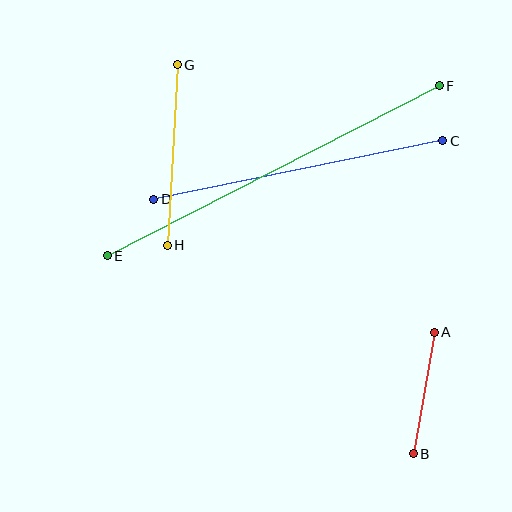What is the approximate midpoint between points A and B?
The midpoint is at approximately (424, 393) pixels.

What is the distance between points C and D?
The distance is approximately 295 pixels.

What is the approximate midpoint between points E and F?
The midpoint is at approximately (273, 171) pixels.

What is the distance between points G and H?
The distance is approximately 181 pixels.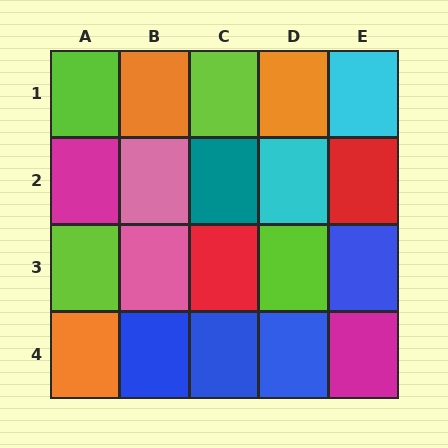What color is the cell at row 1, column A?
Lime.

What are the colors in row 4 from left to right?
Orange, blue, blue, blue, magenta.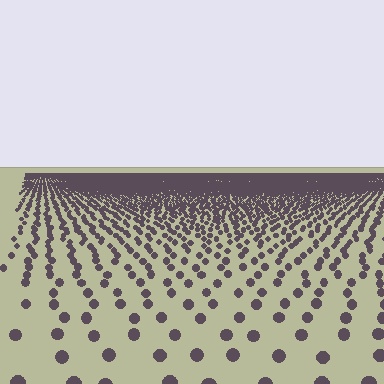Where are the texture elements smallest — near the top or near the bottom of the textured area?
Near the top.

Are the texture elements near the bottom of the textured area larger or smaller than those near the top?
Larger. Near the bottom, elements are closer to the viewer and appear at a bigger on-screen size.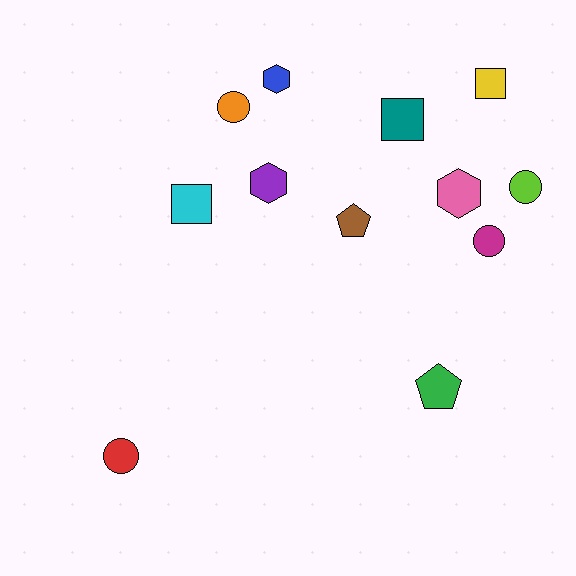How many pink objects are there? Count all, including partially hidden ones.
There is 1 pink object.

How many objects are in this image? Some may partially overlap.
There are 12 objects.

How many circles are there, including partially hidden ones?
There are 4 circles.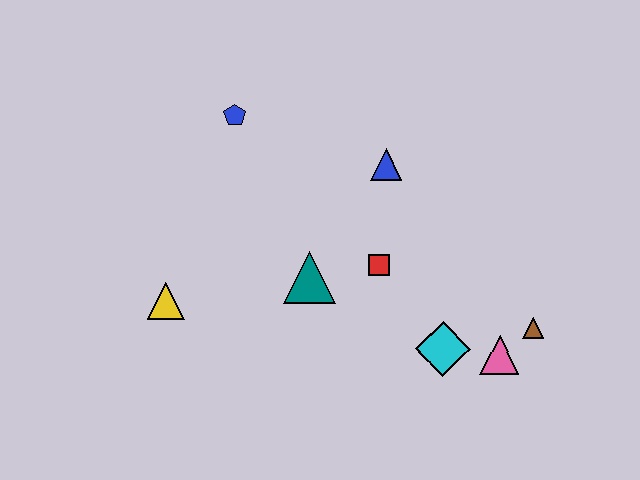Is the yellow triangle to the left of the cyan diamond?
Yes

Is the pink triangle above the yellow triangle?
No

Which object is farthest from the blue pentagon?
The brown triangle is farthest from the blue pentagon.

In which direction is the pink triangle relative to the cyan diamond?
The pink triangle is to the right of the cyan diamond.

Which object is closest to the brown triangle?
The pink triangle is closest to the brown triangle.